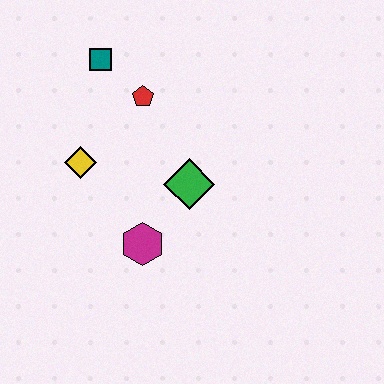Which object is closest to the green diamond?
The magenta hexagon is closest to the green diamond.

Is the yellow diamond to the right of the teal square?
No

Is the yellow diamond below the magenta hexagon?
No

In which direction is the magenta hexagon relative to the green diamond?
The magenta hexagon is below the green diamond.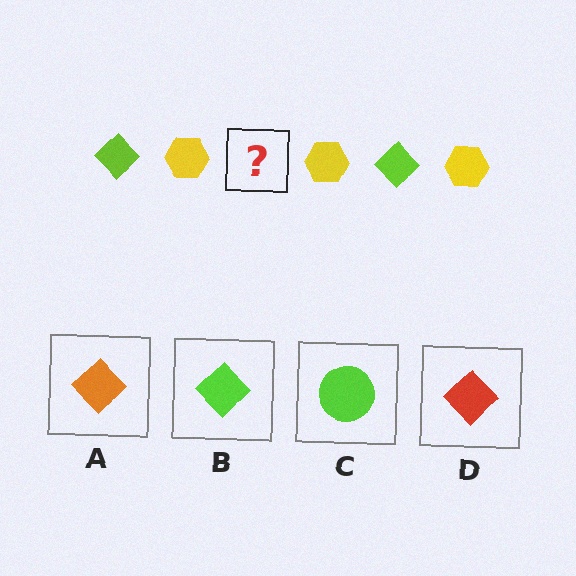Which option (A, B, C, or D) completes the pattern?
B.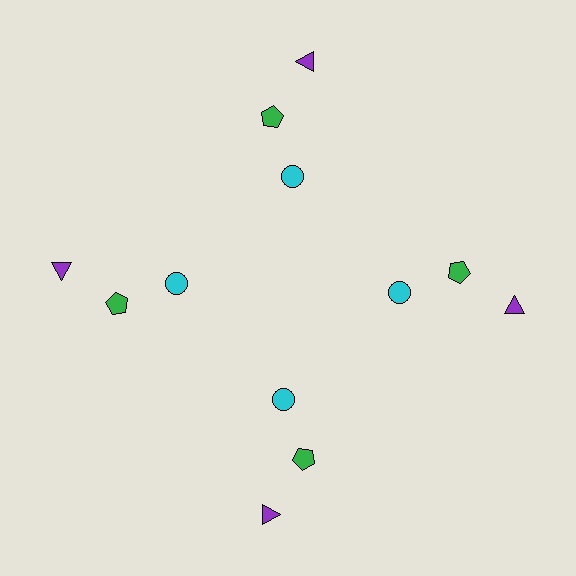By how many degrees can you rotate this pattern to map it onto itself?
The pattern maps onto itself every 90 degrees of rotation.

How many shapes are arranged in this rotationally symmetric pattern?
There are 12 shapes, arranged in 4 groups of 3.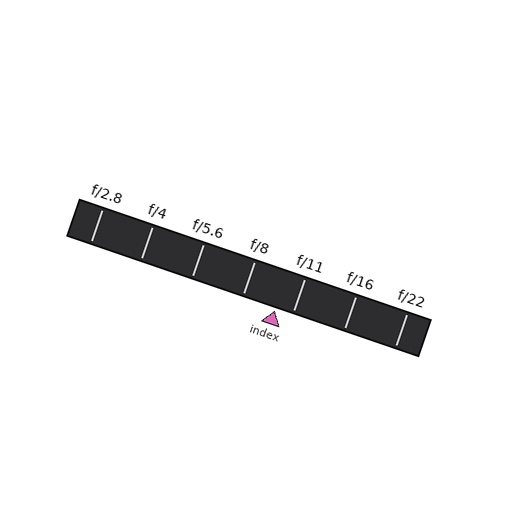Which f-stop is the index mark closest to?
The index mark is closest to f/11.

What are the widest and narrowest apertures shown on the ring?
The widest aperture shown is f/2.8 and the narrowest is f/22.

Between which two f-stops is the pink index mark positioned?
The index mark is between f/8 and f/11.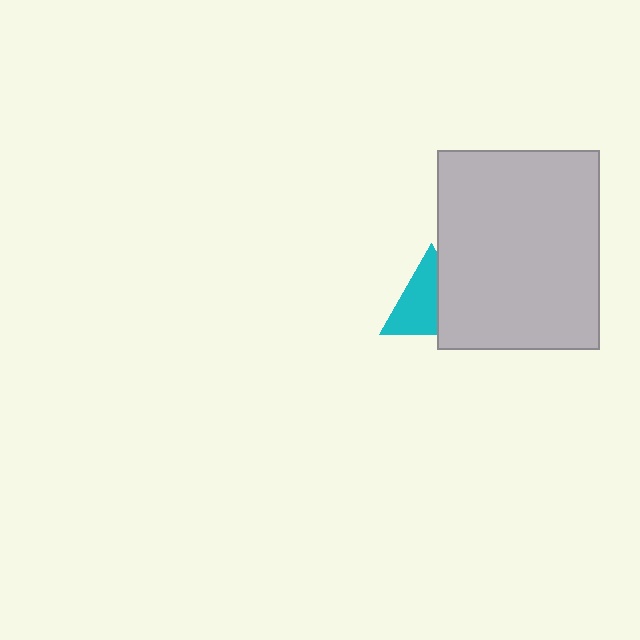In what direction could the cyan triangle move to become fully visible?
The cyan triangle could move left. That would shift it out from behind the light gray rectangle entirely.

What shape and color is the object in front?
The object in front is a light gray rectangle.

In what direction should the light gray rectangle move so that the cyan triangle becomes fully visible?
The light gray rectangle should move right. That is the shortest direction to clear the overlap and leave the cyan triangle fully visible.